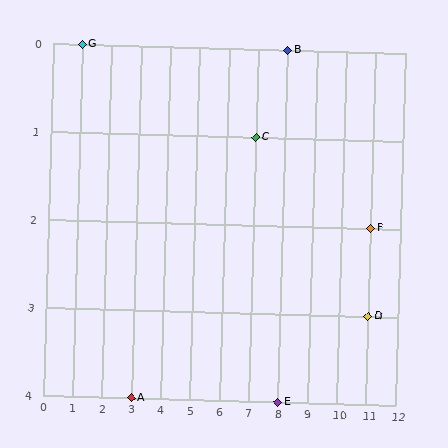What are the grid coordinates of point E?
Point E is at grid coordinates (8, 4).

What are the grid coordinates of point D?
Point D is at grid coordinates (11, 3).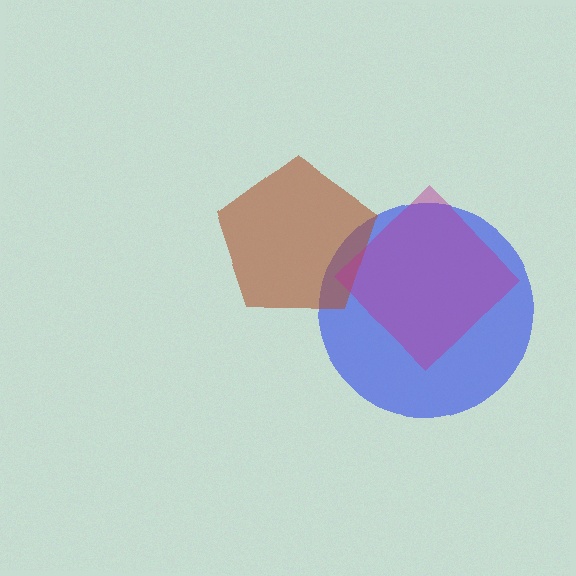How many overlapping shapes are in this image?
There are 3 overlapping shapes in the image.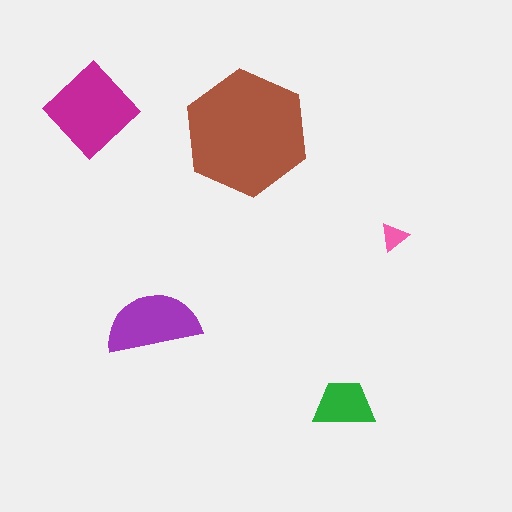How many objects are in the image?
There are 5 objects in the image.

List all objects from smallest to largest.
The pink triangle, the green trapezoid, the purple semicircle, the magenta diamond, the brown hexagon.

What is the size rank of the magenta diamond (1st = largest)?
2nd.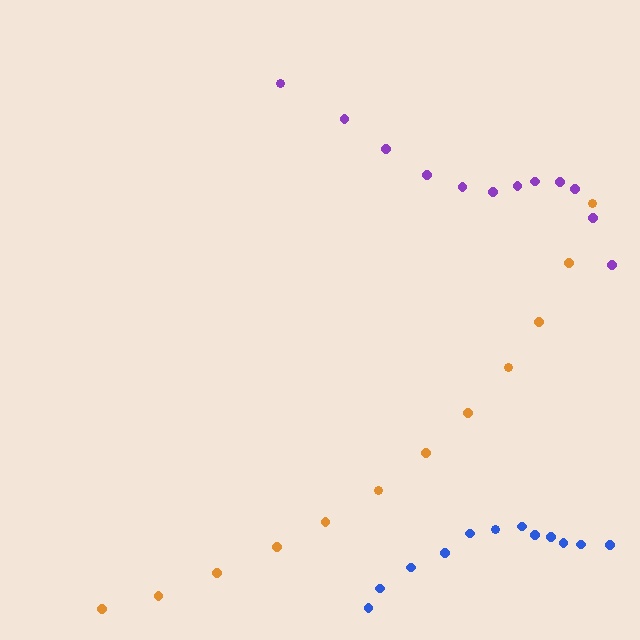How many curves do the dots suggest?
There are 3 distinct paths.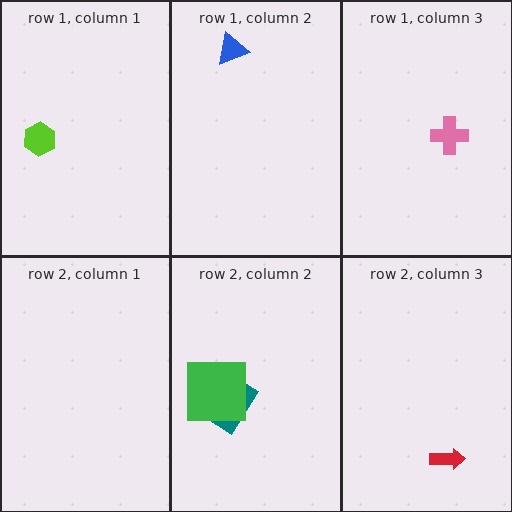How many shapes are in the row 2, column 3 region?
1.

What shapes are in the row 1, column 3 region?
The pink cross.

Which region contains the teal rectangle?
The row 2, column 2 region.